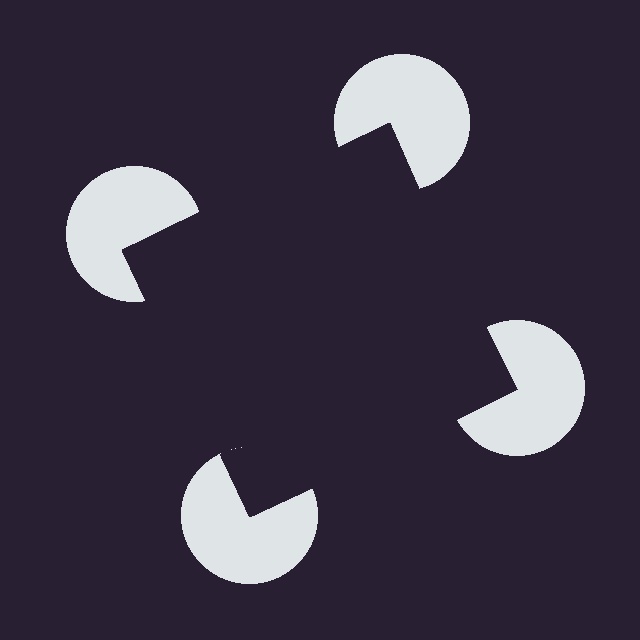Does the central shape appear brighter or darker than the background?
It typically appears slightly darker than the background, even though no actual brightness change is drawn.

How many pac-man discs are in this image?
There are 4 — one at each vertex of the illusory square.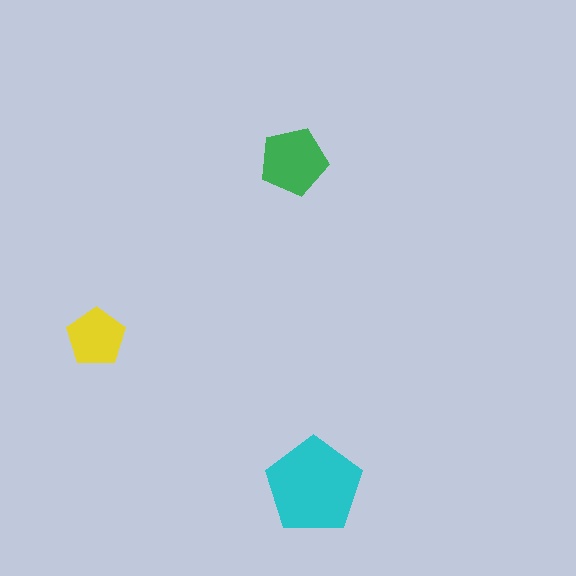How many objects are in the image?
There are 3 objects in the image.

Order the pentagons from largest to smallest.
the cyan one, the green one, the yellow one.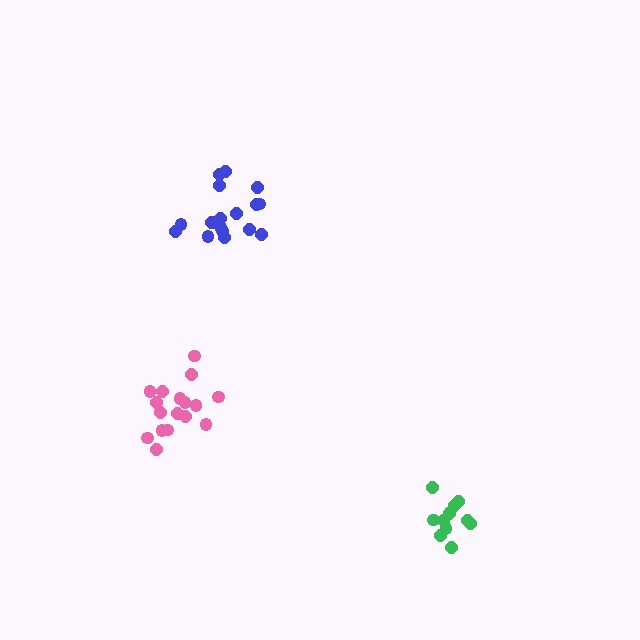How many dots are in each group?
Group 1: 17 dots, Group 2: 17 dots, Group 3: 12 dots (46 total).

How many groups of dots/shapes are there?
There are 3 groups.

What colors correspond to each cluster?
The clusters are colored: pink, blue, green.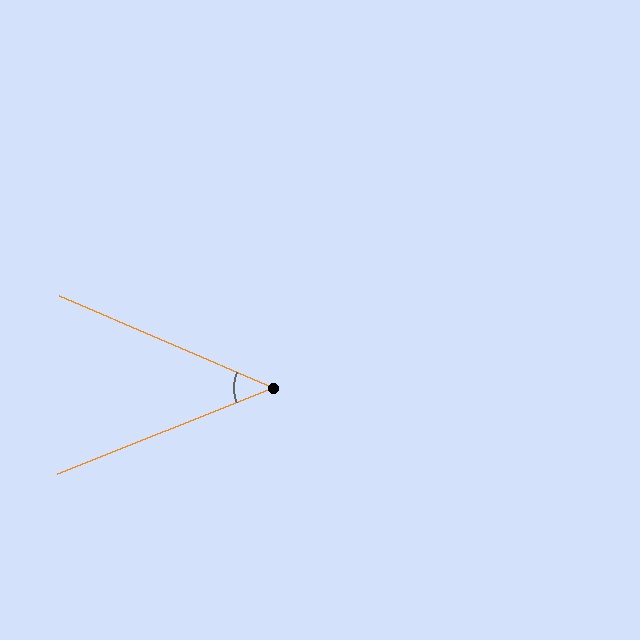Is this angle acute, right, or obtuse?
It is acute.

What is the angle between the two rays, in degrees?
Approximately 45 degrees.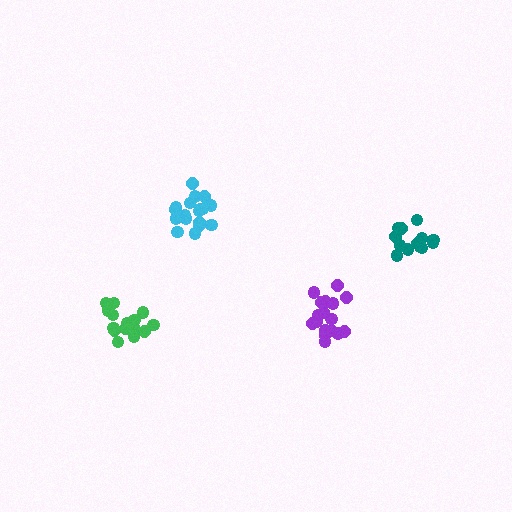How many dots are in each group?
Group 1: 18 dots, Group 2: 19 dots, Group 3: 16 dots, Group 4: 13 dots (66 total).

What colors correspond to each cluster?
The clusters are colored: purple, cyan, green, teal.